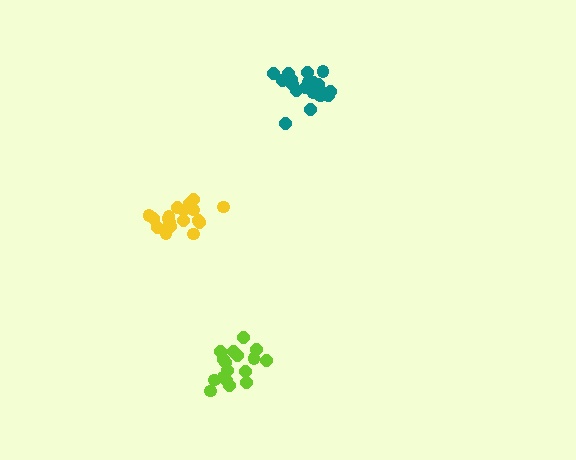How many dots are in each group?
Group 1: 20 dots, Group 2: 18 dots, Group 3: 17 dots (55 total).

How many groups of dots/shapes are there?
There are 3 groups.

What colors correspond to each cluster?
The clusters are colored: teal, yellow, lime.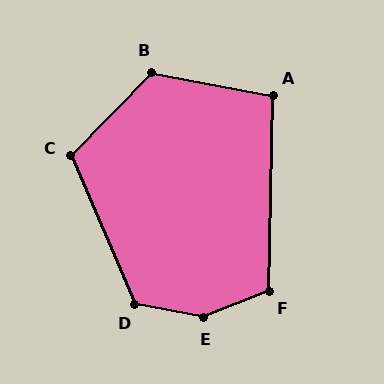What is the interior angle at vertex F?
Approximately 113 degrees (obtuse).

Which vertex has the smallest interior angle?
A, at approximately 100 degrees.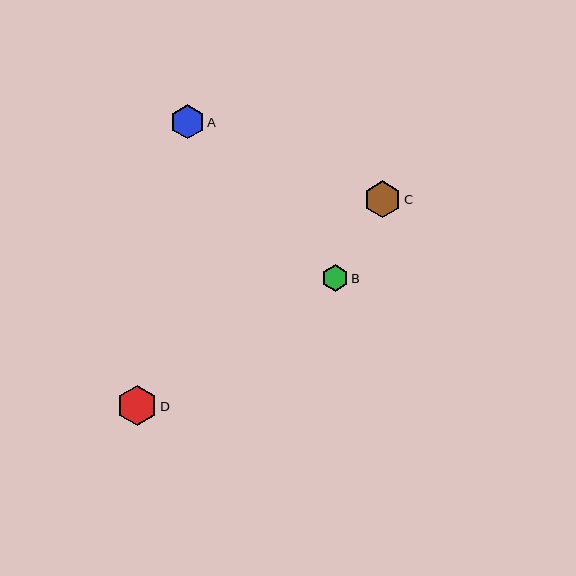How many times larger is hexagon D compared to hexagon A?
Hexagon D is approximately 1.2 times the size of hexagon A.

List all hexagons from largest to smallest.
From largest to smallest: D, C, A, B.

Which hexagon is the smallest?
Hexagon B is the smallest with a size of approximately 27 pixels.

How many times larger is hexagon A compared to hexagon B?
Hexagon A is approximately 1.3 times the size of hexagon B.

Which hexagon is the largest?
Hexagon D is the largest with a size of approximately 40 pixels.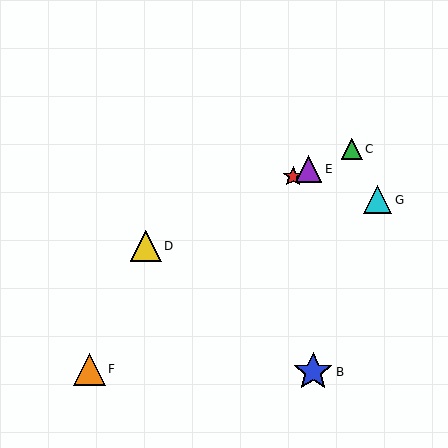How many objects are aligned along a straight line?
4 objects (A, C, D, E) are aligned along a straight line.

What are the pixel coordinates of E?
Object E is at (309, 169).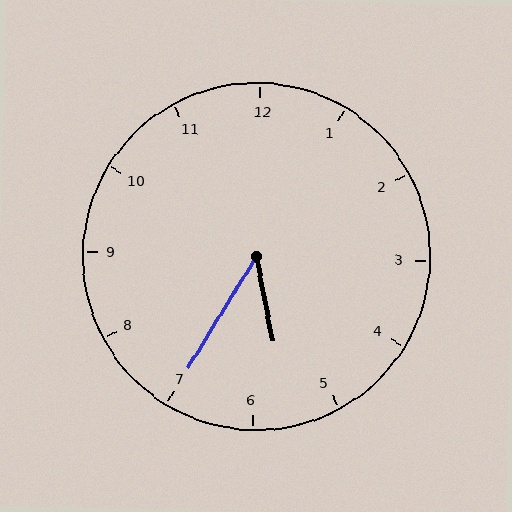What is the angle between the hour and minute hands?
Approximately 42 degrees.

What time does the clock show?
5:35.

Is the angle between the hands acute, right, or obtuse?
It is acute.